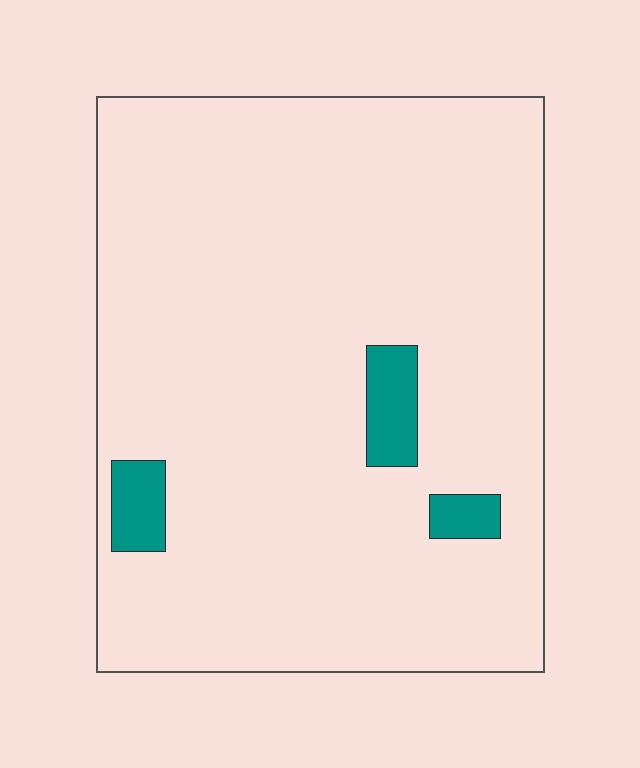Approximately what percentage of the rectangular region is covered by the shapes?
Approximately 5%.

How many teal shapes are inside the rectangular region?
3.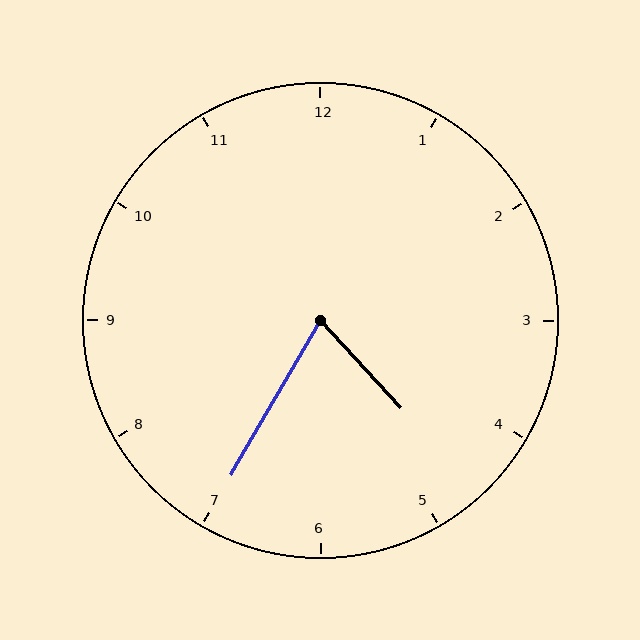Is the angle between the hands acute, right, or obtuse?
It is acute.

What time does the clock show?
4:35.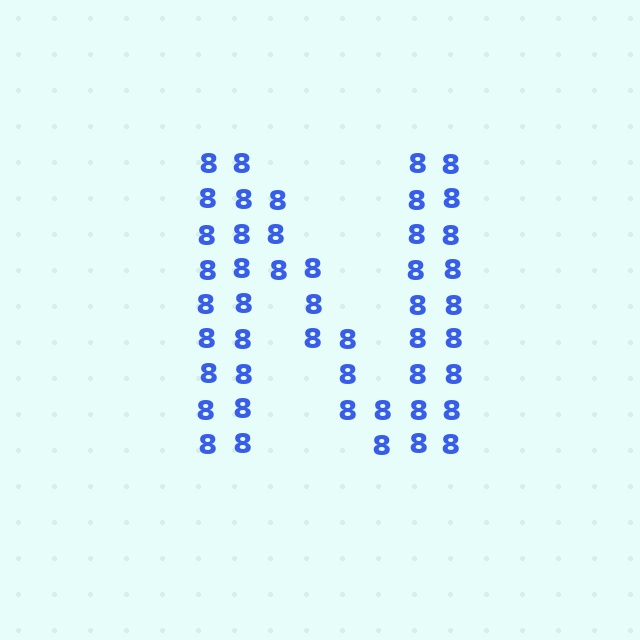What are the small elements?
The small elements are digit 8's.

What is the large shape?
The large shape is the letter N.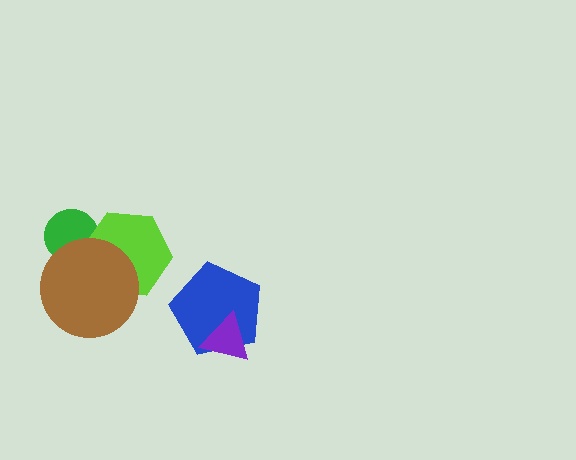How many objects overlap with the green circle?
2 objects overlap with the green circle.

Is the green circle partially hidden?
Yes, it is partially covered by another shape.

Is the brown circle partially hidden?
No, no other shape covers it.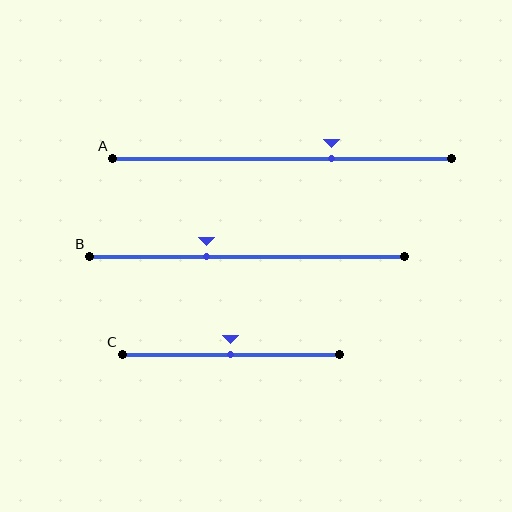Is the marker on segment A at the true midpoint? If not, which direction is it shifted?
No, the marker on segment A is shifted to the right by about 15% of the segment length.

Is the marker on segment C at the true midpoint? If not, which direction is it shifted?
Yes, the marker on segment C is at the true midpoint.